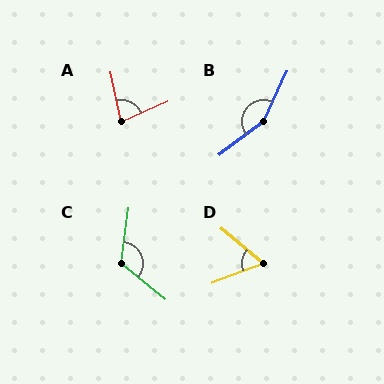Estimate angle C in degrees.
Approximately 121 degrees.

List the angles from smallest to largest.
D (60°), A (78°), C (121°), B (152°).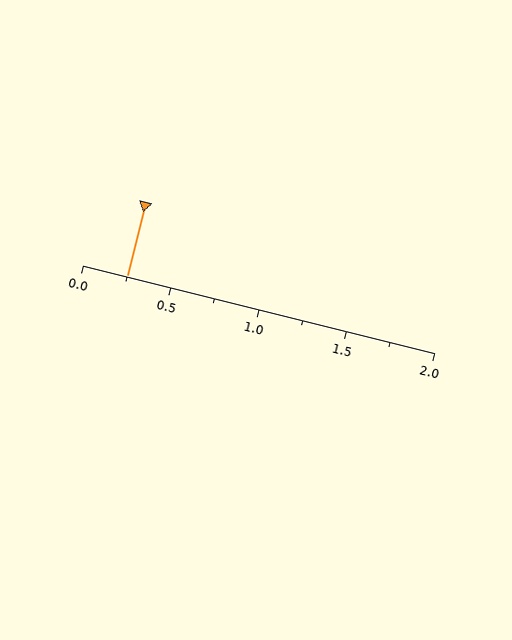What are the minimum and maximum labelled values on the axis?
The axis runs from 0.0 to 2.0.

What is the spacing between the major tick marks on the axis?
The major ticks are spaced 0.5 apart.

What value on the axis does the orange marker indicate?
The marker indicates approximately 0.25.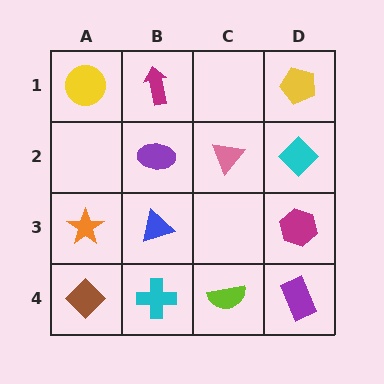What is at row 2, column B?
A purple ellipse.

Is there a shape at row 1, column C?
No, that cell is empty.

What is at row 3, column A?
An orange star.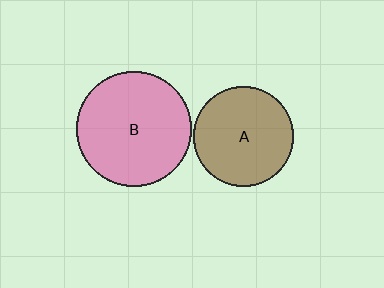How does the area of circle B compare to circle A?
Approximately 1.3 times.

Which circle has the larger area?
Circle B (pink).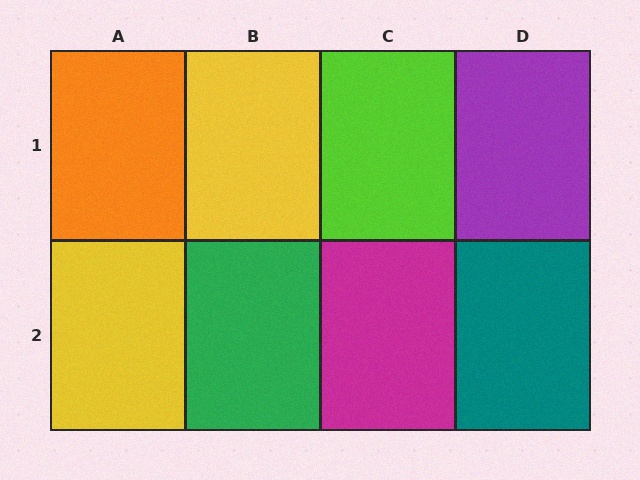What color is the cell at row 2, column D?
Teal.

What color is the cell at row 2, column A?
Yellow.